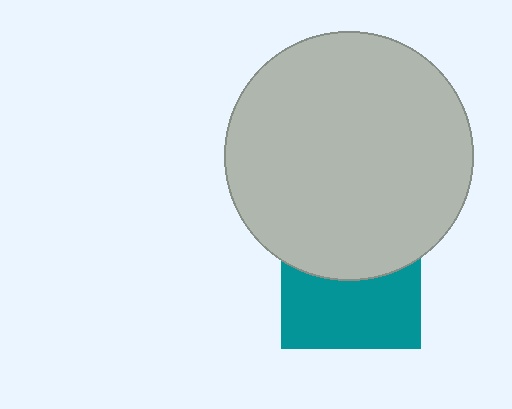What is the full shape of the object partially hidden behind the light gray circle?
The partially hidden object is a teal square.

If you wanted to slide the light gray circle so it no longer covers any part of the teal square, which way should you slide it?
Slide it up — that is the most direct way to separate the two shapes.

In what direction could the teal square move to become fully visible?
The teal square could move down. That would shift it out from behind the light gray circle entirely.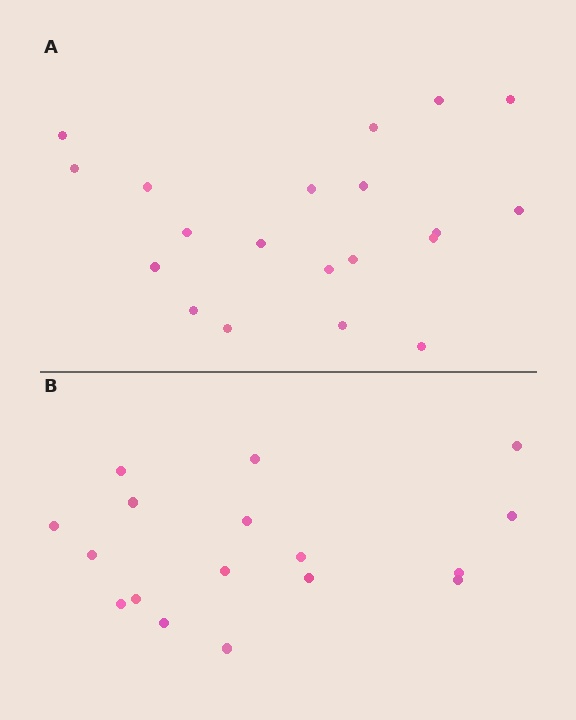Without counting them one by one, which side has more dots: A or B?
Region A (the top region) has more dots.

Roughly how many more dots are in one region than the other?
Region A has just a few more — roughly 2 or 3 more dots than region B.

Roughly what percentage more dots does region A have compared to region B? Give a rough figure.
About 20% more.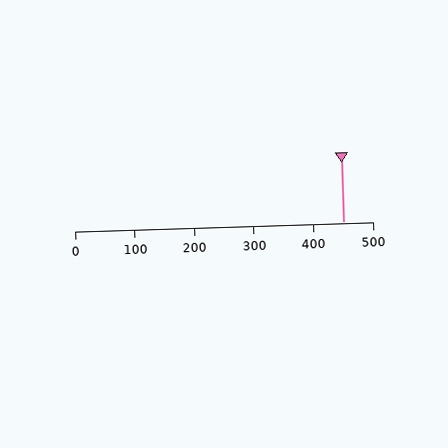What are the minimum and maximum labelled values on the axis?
The axis runs from 0 to 500.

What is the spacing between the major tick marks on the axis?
The major ticks are spaced 100 apart.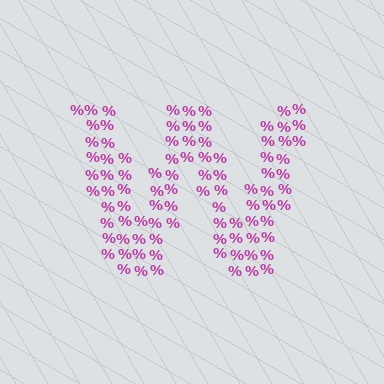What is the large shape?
The large shape is the letter W.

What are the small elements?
The small elements are percent signs.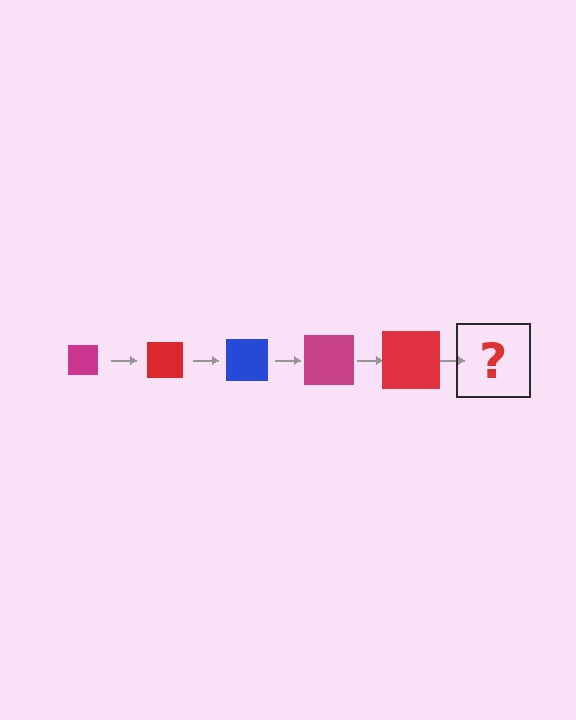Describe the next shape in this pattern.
It should be a blue square, larger than the previous one.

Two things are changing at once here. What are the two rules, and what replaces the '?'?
The two rules are that the square grows larger each step and the color cycles through magenta, red, and blue. The '?' should be a blue square, larger than the previous one.